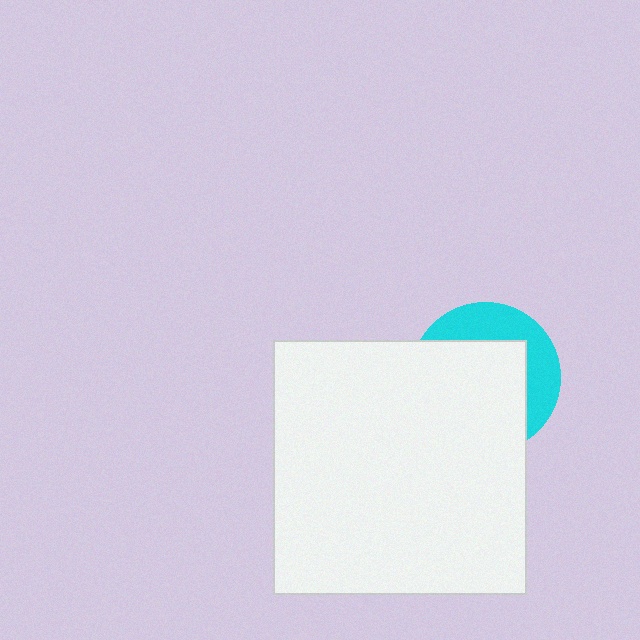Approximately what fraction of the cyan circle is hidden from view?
Roughly 66% of the cyan circle is hidden behind the white square.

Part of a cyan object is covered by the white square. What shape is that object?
It is a circle.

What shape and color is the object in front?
The object in front is a white square.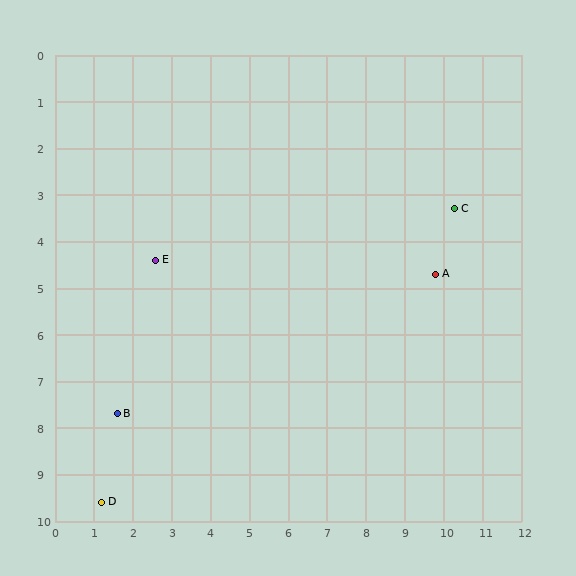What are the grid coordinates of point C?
Point C is at approximately (10.3, 3.3).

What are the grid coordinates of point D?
Point D is at approximately (1.2, 9.6).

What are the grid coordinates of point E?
Point E is at approximately (2.6, 4.4).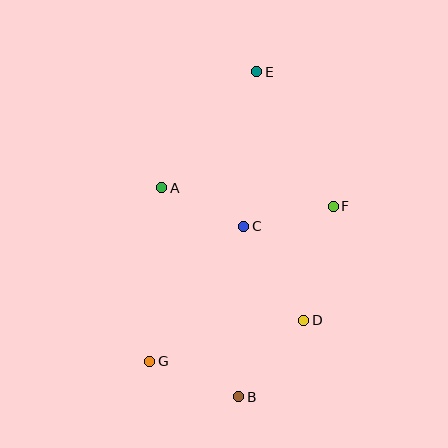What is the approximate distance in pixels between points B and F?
The distance between B and F is approximately 213 pixels.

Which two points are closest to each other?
Points A and C are closest to each other.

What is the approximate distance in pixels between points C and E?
The distance between C and E is approximately 155 pixels.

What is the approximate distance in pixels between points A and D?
The distance between A and D is approximately 194 pixels.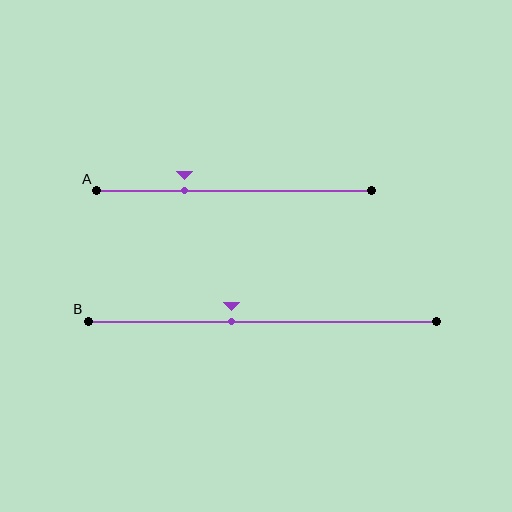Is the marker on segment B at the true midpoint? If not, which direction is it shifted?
No, the marker on segment B is shifted to the left by about 9% of the segment length.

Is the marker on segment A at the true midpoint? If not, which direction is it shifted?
No, the marker on segment A is shifted to the left by about 18% of the segment length.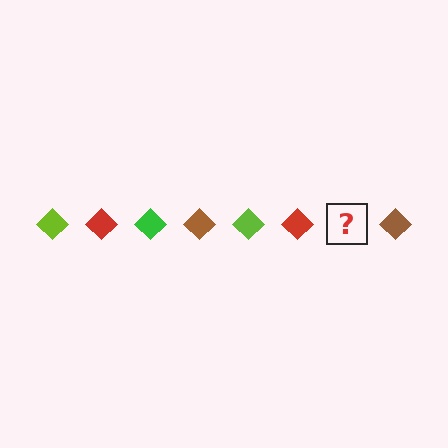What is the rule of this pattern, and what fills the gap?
The rule is that the pattern cycles through lime, red, green, brown diamonds. The gap should be filled with a green diamond.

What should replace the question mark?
The question mark should be replaced with a green diamond.